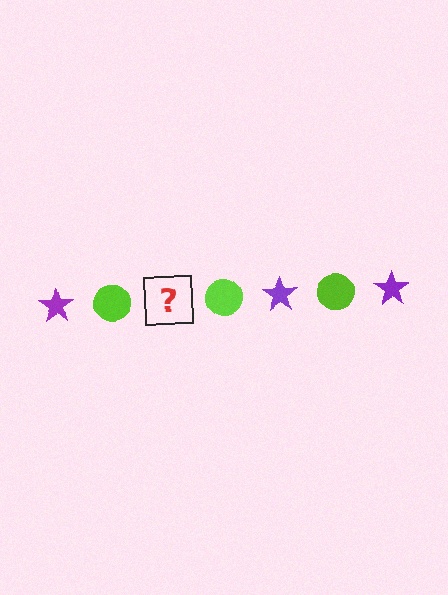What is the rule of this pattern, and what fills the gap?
The rule is that the pattern alternates between purple star and lime circle. The gap should be filled with a purple star.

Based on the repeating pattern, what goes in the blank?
The blank should be a purple star.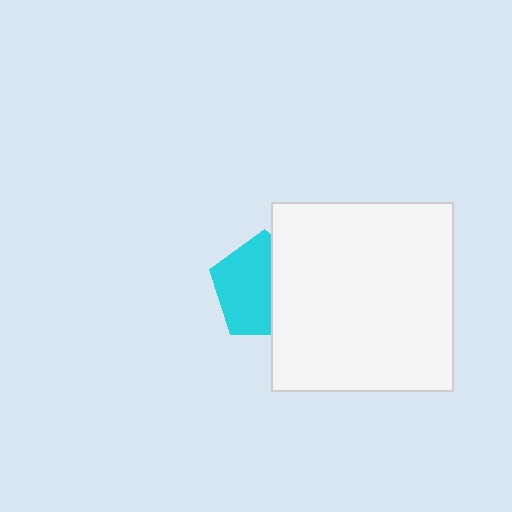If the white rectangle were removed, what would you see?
You would see the complete cyan pentagon.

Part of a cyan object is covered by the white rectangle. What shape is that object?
It is a pentagon.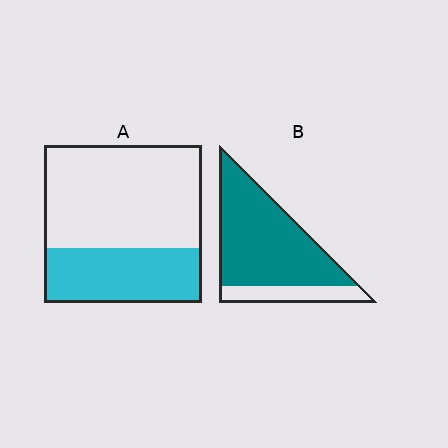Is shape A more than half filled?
No.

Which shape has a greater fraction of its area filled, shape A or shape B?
Shape B.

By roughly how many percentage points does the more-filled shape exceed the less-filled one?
By roughly 45 percentage points (B over A).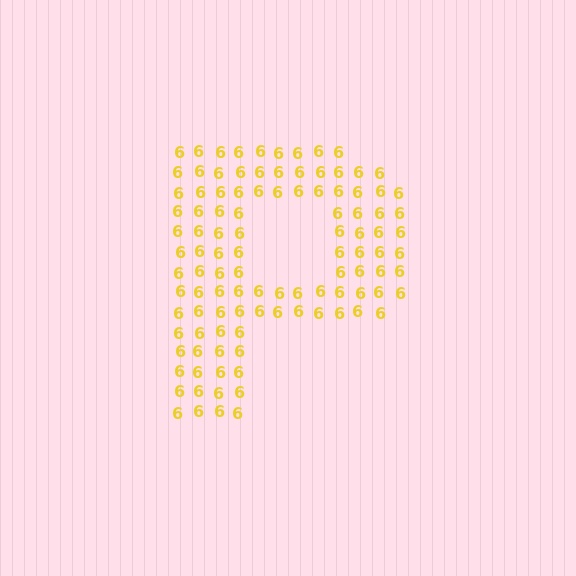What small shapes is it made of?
It is made of small digit 6's.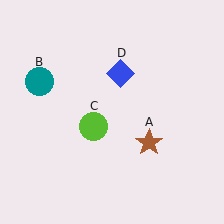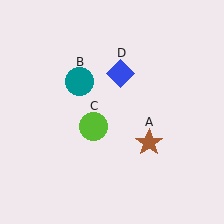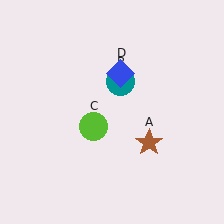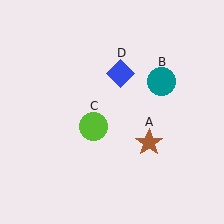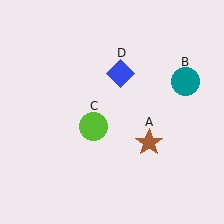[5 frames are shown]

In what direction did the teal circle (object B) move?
The teal circle (object B) moved right.